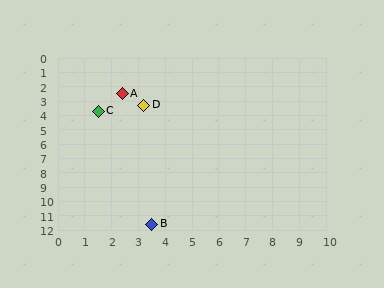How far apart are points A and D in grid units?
Points A and D are about 1.1 grid units apart.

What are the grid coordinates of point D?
Point D is at approximately (3.2, 3.3).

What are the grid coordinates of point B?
Point B is at approximately (3.5, 11.6).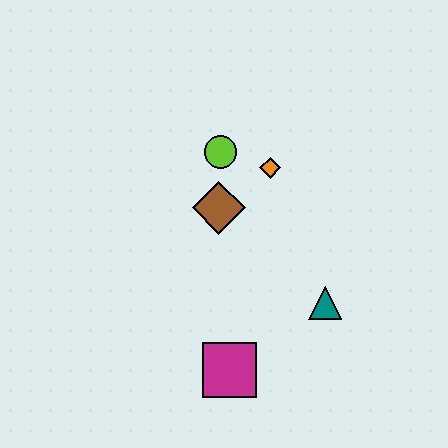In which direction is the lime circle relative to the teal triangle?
The lime circle is above the teal triangle.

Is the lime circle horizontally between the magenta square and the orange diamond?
No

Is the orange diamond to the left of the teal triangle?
Yes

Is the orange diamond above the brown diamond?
Yes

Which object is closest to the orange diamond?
The lime circle is closest to the orange diamond.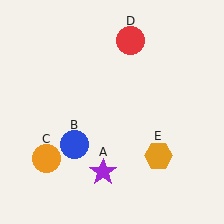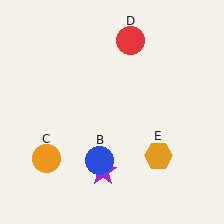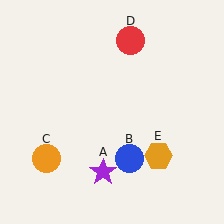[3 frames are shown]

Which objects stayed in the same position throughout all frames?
Purple star (object A) and orange circle (object C) and red circle (object D) and orange hexagon (object E) remained stationary.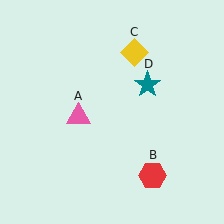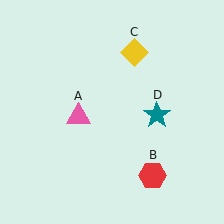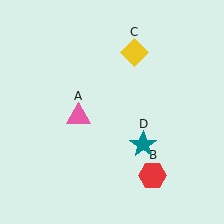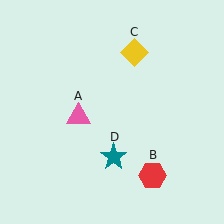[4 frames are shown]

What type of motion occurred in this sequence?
The teal star (object D) rotated clockwise around the center of the scene.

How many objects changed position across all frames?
1 object changed position: teal star (object D).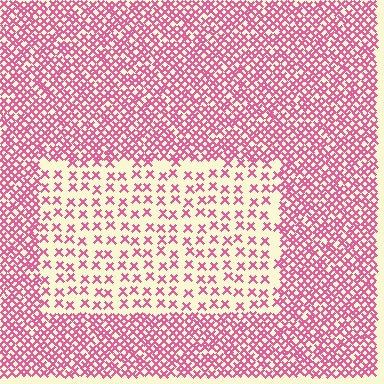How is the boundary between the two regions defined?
The boundary is defined by a change in element density (approximately 2.6x ratio). All elements are the same color, size, and shape.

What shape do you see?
I see a rectangle.